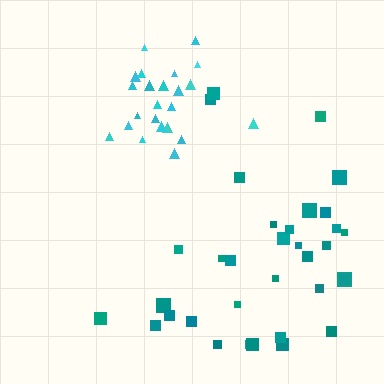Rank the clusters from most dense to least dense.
cyan, teal.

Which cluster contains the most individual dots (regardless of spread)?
Teal (34).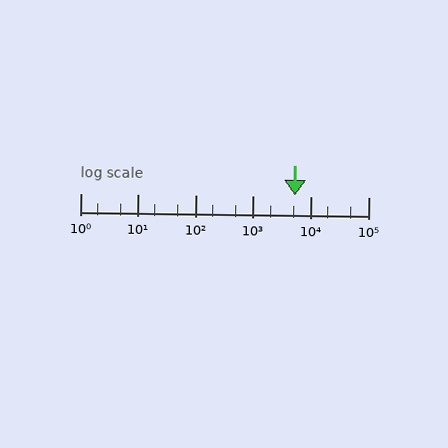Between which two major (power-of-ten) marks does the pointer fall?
The pointer is between 1000 and 10000.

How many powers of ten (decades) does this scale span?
The scale spans 5 decades, from 1 to 100000.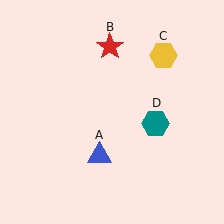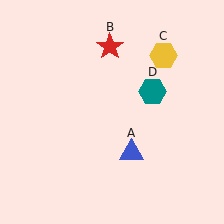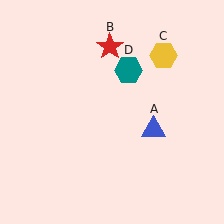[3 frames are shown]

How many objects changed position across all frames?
2 objects changed position: blue triangle (object A), teal hexagon (object D).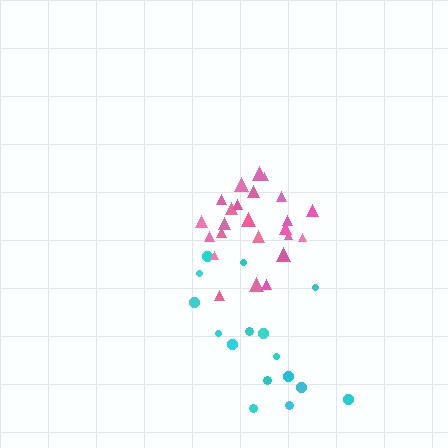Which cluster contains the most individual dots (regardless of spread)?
Pink (24).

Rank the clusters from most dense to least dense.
pink, cyan.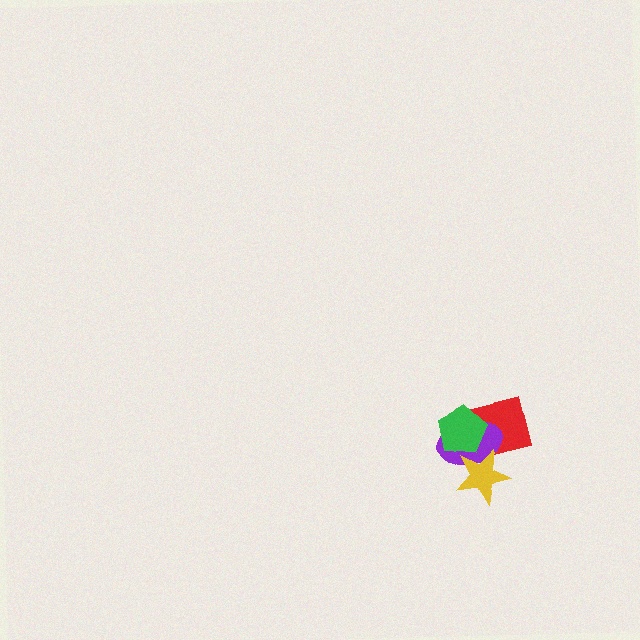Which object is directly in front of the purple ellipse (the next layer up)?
The green pentagon is directly in front of the purple ellipse.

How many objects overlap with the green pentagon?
3 objects overlap with the green pentagon.